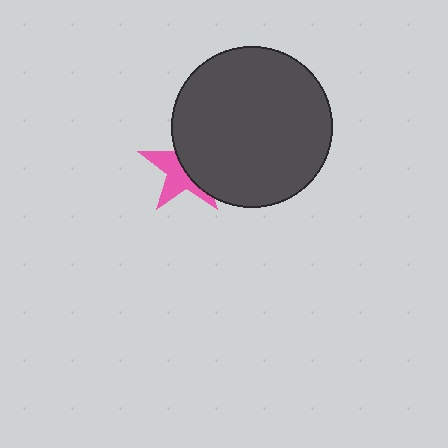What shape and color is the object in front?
The object in front is a dark gray circle.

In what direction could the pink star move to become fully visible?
The pink star could move left. That would shift it out from behind the dark gray circle entirely.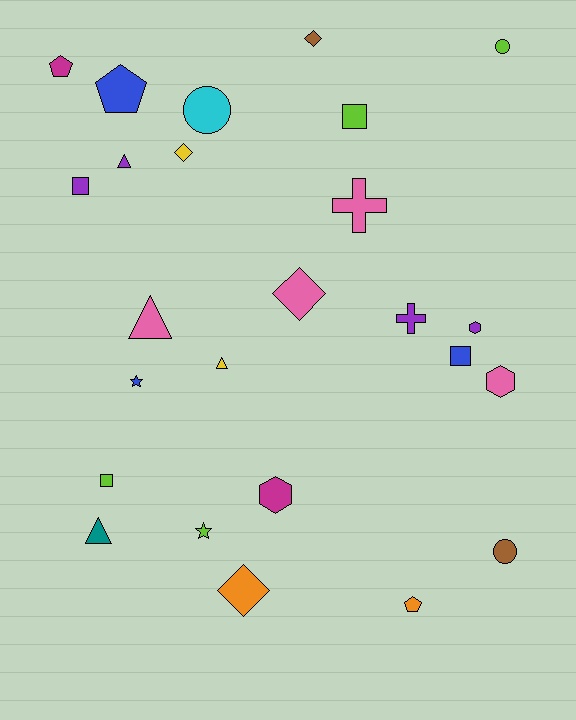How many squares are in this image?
There are 4 squares.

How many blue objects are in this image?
There are 3 blue objects.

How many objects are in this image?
There are 25 objects.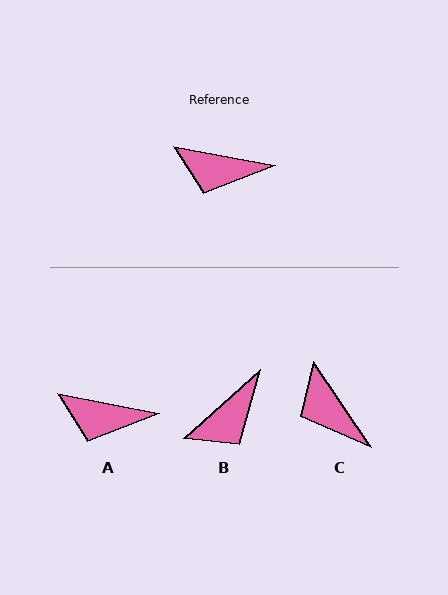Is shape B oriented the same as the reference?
No, it is off by about 53 degrees.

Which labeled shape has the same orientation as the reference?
A.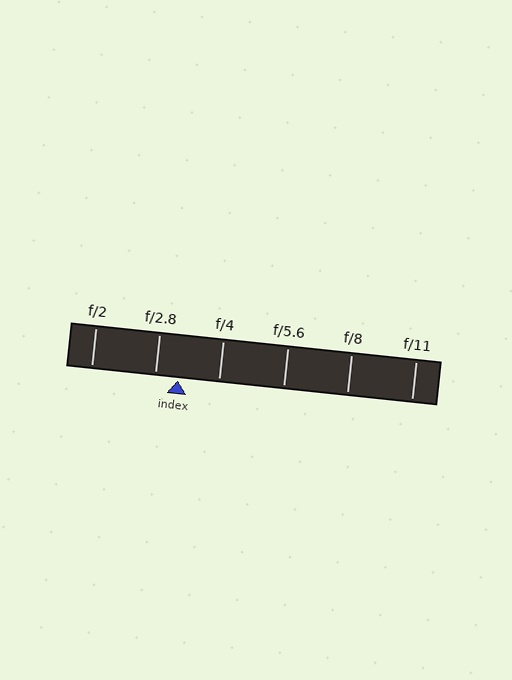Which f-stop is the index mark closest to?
The index mark is closest to f/2.8.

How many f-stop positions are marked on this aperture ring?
There are 6 f-stop positions marked.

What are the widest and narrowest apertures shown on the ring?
The widest aperture shown is f/2 and the narrowest is f/11.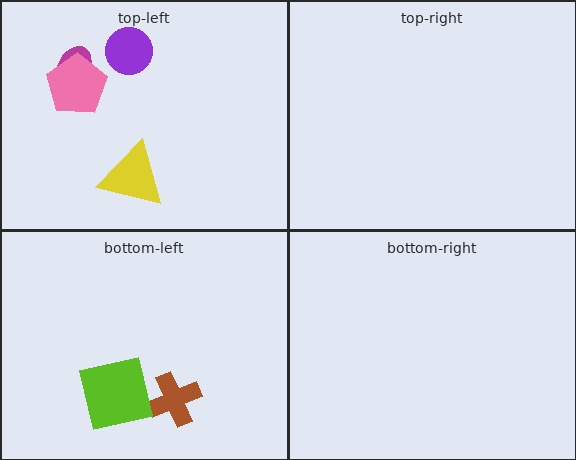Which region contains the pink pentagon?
The top-left region.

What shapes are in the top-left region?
The purple circle, the magenta ellipse, the yellow triangle, the pink pentagon.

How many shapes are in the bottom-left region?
2.